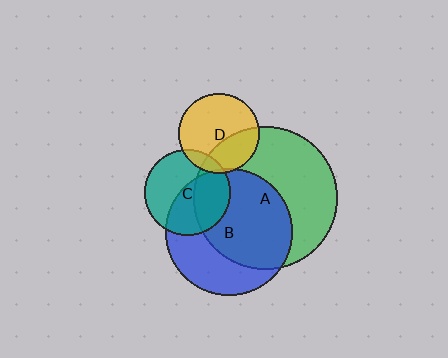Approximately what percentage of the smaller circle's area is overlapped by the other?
Approximately 5%.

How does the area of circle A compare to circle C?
Approximately 2.8 times.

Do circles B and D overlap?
Yes.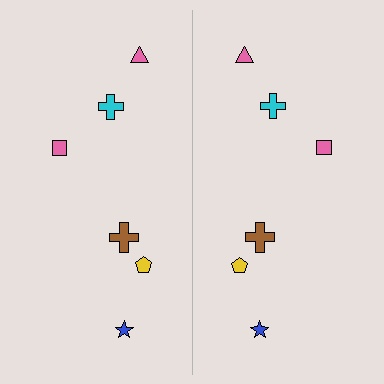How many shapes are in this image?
There are 12 shapes in this image.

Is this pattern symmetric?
Yes, this pattern has bilateral (reflection) symmetry.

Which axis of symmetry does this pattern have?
The pattern has a vertical axis of symmetry running through the center of the image.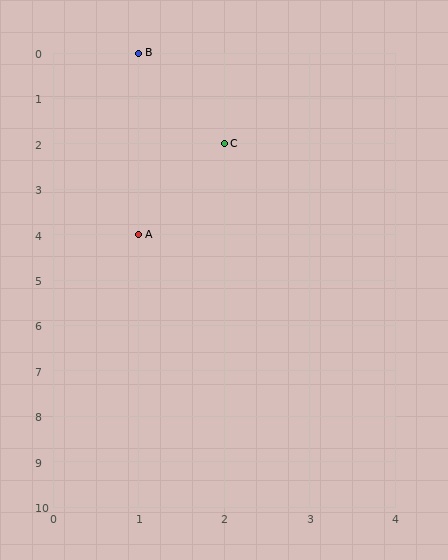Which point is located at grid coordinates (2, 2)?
Point C is at (2, 2).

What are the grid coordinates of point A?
Point A is at grid coordinates (1, 4).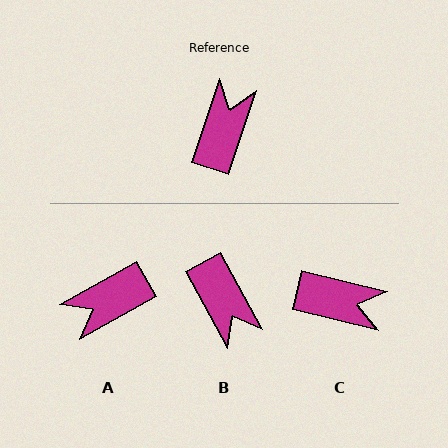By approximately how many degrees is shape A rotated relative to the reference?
Approximately 138 degrees counter-clockwise.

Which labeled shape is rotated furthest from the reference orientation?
A, about 138 degrees away.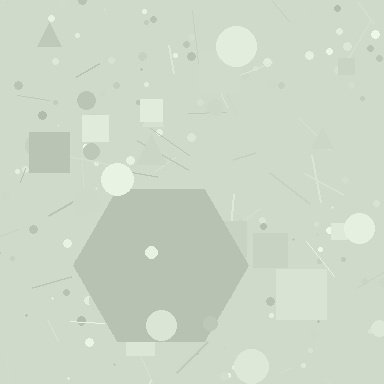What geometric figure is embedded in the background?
A hexagon is embedded in the background.